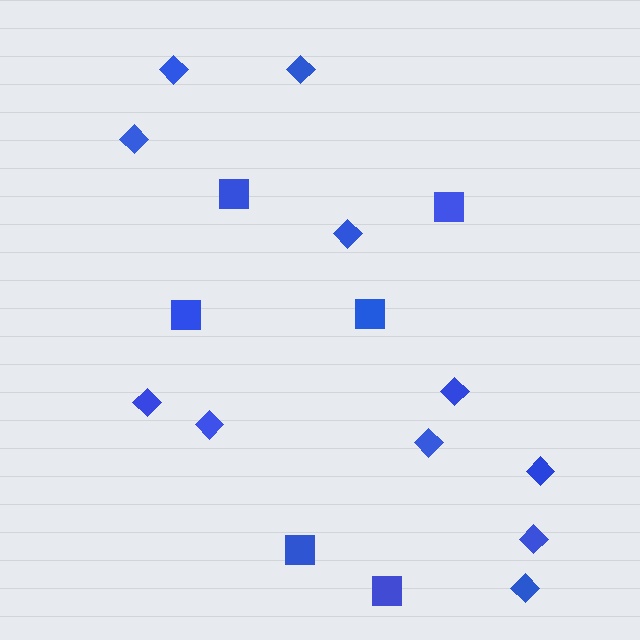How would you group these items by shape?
There are 2 groups: one group of diamonds (11) and one group of squares (6).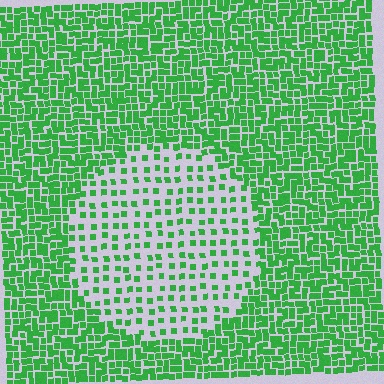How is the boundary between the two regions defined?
The boundary is defined by a change in element density (approximately 2.6x ratio). All elements are the same color, size, and shape.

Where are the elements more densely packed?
The elements are more densely packed outside the circle boundary.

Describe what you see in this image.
The image contains small green elements arranged at two different densities. A circle-shaped region is visible where the elements are less densely packed than the surrounding area.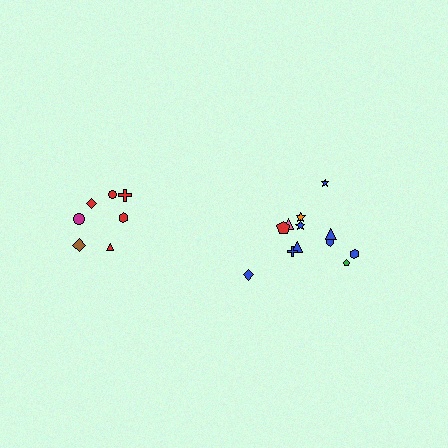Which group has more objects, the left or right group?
The right group.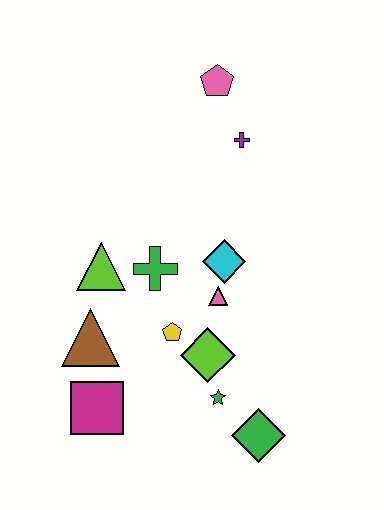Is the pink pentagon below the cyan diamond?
No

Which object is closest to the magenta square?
The brown triangle is closest to the magenta square.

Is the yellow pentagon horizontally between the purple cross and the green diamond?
No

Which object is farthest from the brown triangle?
The pink pentagon is farthest from the brown triangle.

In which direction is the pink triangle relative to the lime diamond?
The pink triangle is above the lime diamond.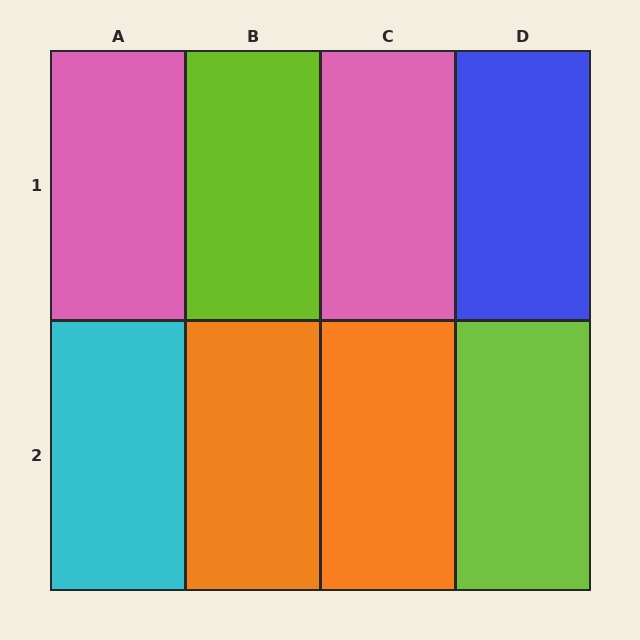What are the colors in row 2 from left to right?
Cyan, orange, orange, lime.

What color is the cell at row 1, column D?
Blue.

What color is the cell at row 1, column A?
Pink.